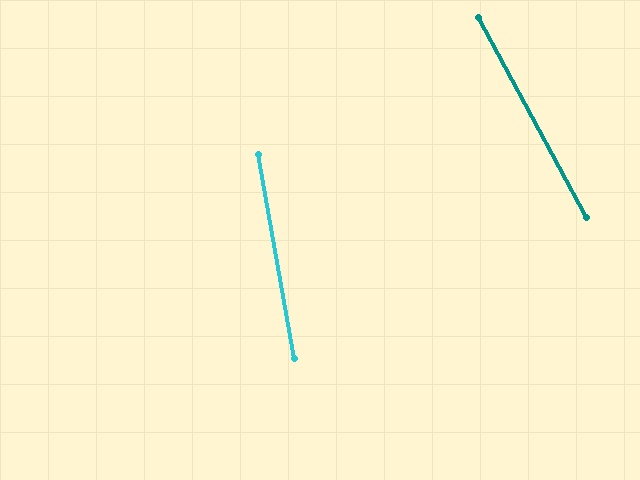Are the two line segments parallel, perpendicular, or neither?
Neither parallel nor perpendicular — they differ by about 18°.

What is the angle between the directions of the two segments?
Approximately 18 degrees.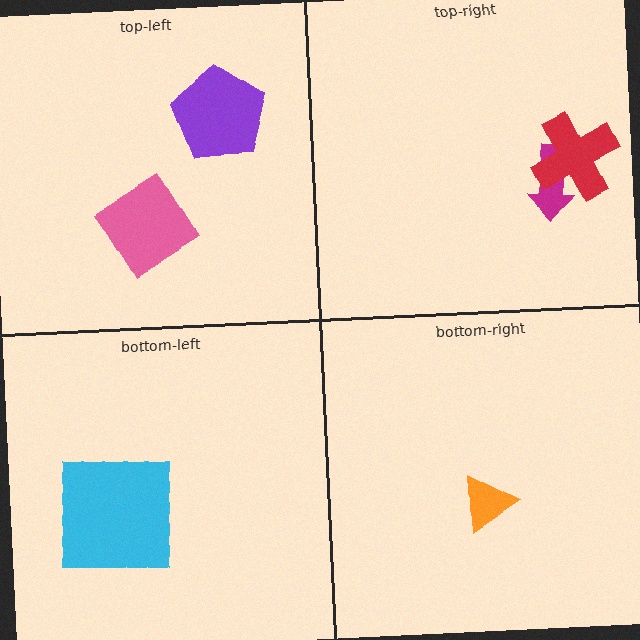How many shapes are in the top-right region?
2.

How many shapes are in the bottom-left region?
1.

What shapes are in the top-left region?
The pink diamond, the purple pentagon.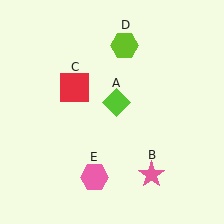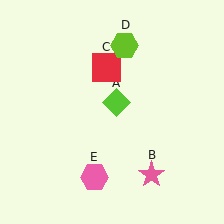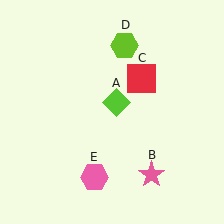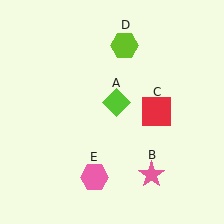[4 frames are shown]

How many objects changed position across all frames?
1 object changed position: red square (object C).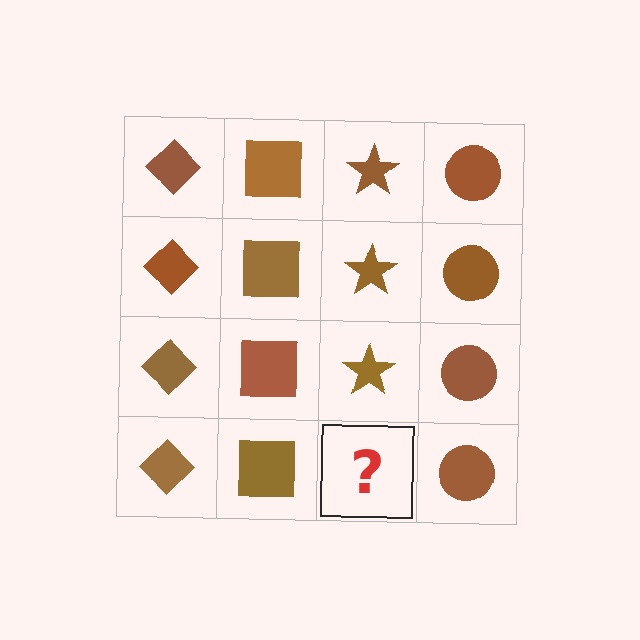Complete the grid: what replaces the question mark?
The question mark should be replaced with a brown star.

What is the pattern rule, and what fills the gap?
The rule is that each column has a consistent shape. The gap should be filled with a brown star.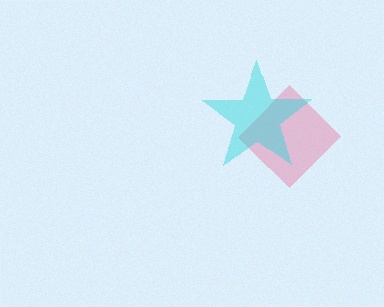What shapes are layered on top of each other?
The layered shapes are: a pink diamond, a cyan star.